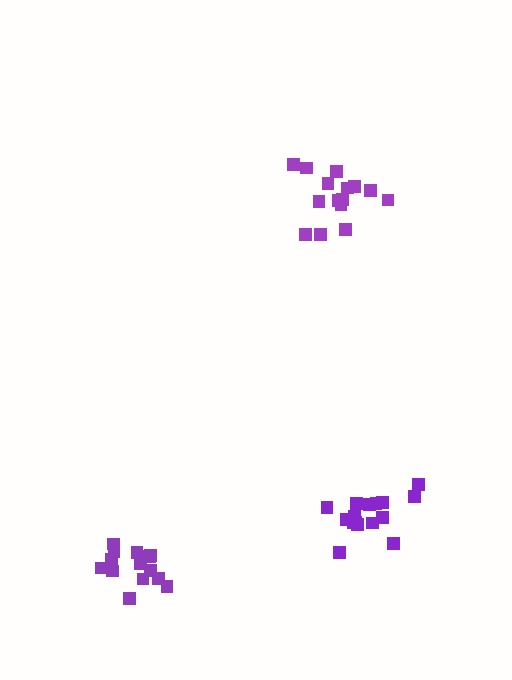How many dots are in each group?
Group 1: 16 dots, Group 2: 15 dots, Group 3: 14 dots (45 total).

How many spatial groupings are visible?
There are 3 spatial groupings.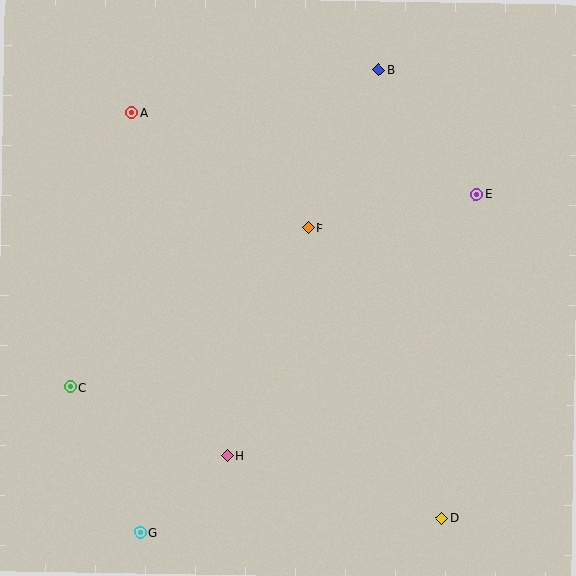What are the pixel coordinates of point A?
Point A is at (132, 113).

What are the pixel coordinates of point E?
Point E is at (476, 195).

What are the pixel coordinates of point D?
Point D is at (442, 518).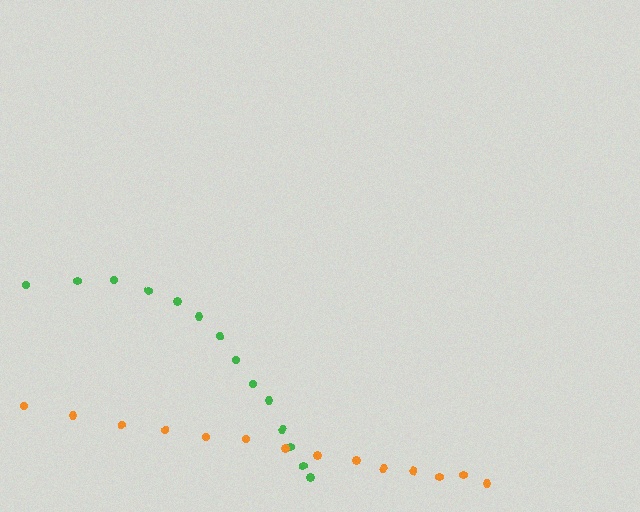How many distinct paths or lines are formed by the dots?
There are 2 distinct paths.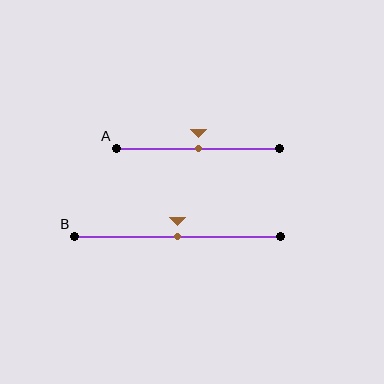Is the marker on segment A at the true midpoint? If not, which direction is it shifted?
Yes, the marker on segment A is at the true midpoint.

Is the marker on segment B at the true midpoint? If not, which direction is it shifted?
Yes, the marker on segment B is at the true midpoint.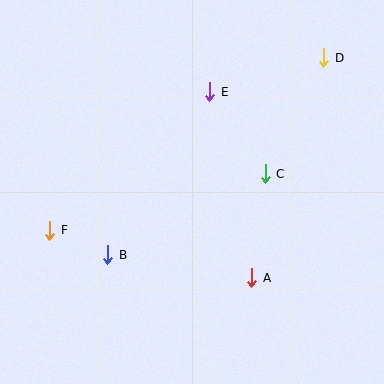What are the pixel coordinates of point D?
Point D is at (324, 58).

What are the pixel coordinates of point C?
Point C is at (265, 174).